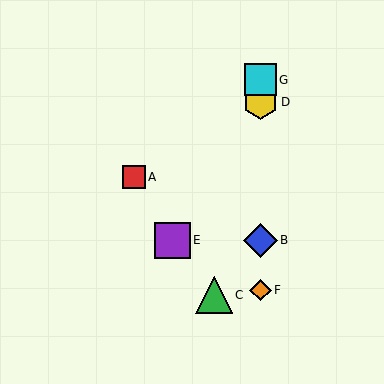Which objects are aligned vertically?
Objects B, D, F, G are aligned vertically.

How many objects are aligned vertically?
4 objects (B, D, F, G) are aligned vertically.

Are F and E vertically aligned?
No, F is at x≈260 and E is at x≈172.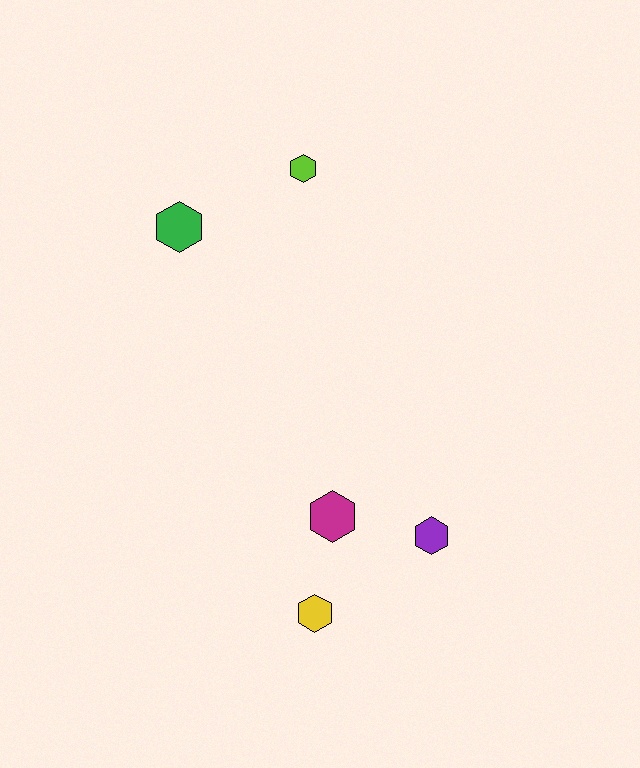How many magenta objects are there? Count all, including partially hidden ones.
There is 1 magenta object.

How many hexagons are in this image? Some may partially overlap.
There are 5 hexagons.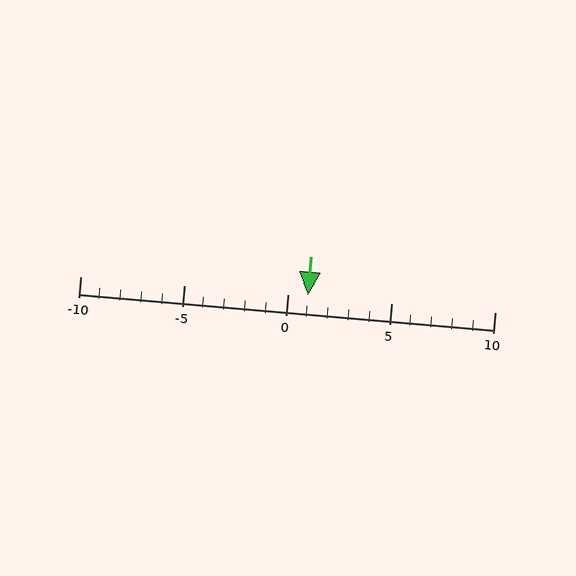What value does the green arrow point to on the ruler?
The green arrow points to approximately 1.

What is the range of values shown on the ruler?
The ruler shows values from -10 to 10.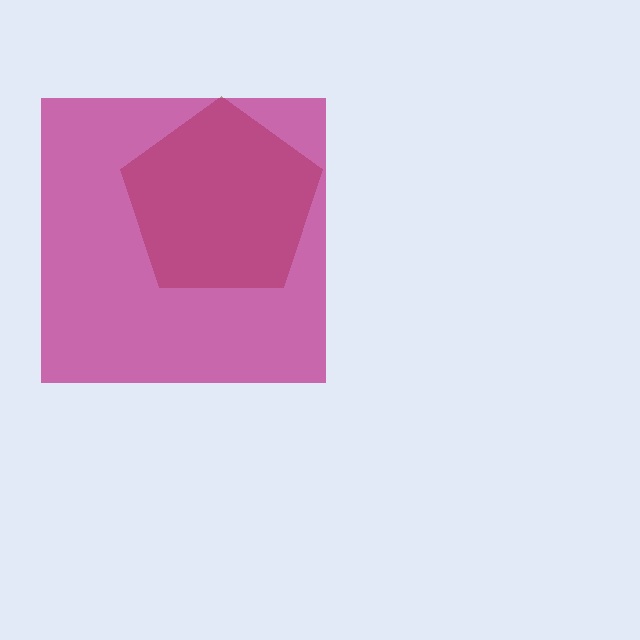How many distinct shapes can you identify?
There are 2 distinct shapes: a brown pentagon, a magenta square.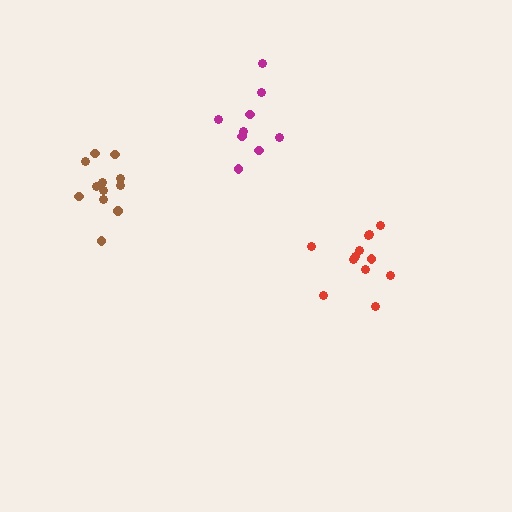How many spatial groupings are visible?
There are 3 spatial groupings.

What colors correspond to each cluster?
The clusters are colored: red, magenta, brown.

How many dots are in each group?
Group 1: 12 dots, Group 2: 9 dots, Group 3: 12 dots (33 total).